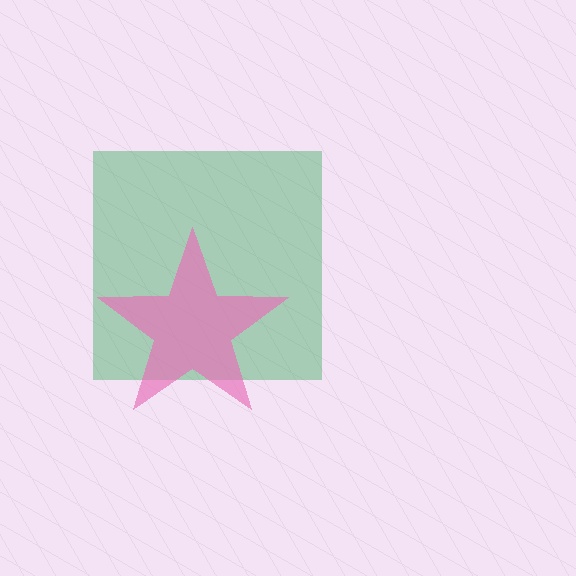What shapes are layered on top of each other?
The layered shapes are: a green square, a pink star.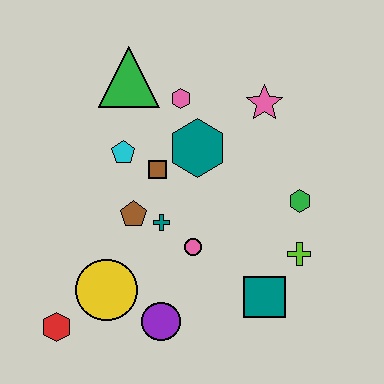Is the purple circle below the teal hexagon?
Yes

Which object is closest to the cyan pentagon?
The brown square is closest to the cyan pentagon.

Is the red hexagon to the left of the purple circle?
Yes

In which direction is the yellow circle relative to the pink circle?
The yellow circle is to the left of the pink circle.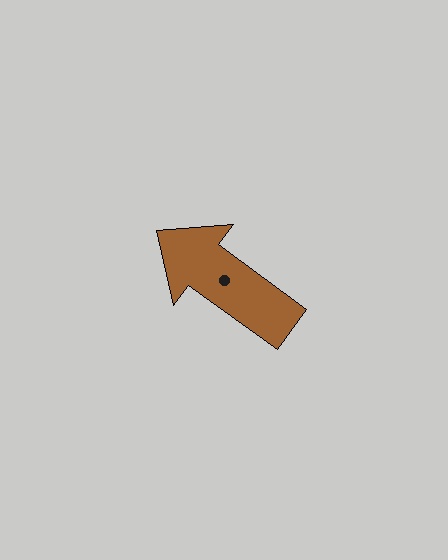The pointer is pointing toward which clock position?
Roughly 10 o'clock.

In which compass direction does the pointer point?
Northwest.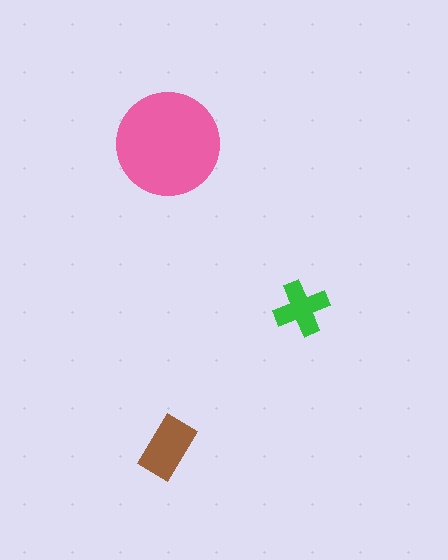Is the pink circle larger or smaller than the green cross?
Larger.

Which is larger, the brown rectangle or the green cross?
The brown rectangle.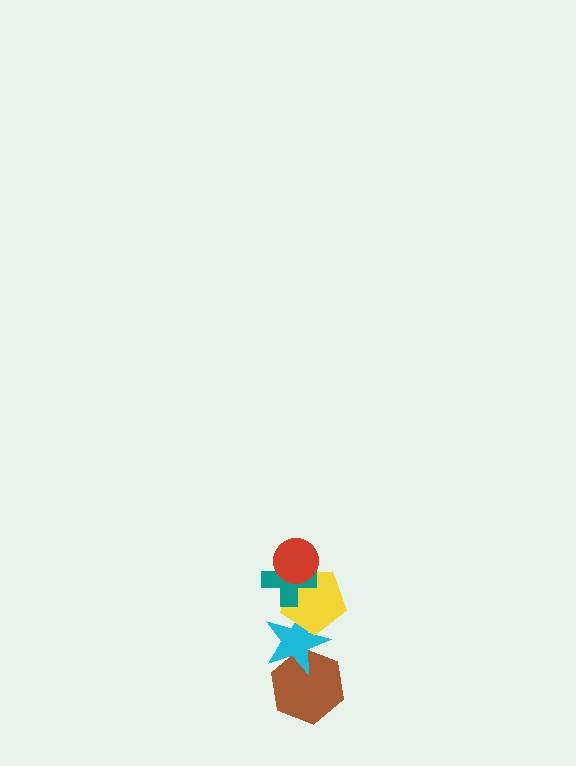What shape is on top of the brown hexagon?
The cyan star is on top of the brown hexagon.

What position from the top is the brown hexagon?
The brown hexagon is 5th from the top.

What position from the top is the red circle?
The red circle is 1st from the top.